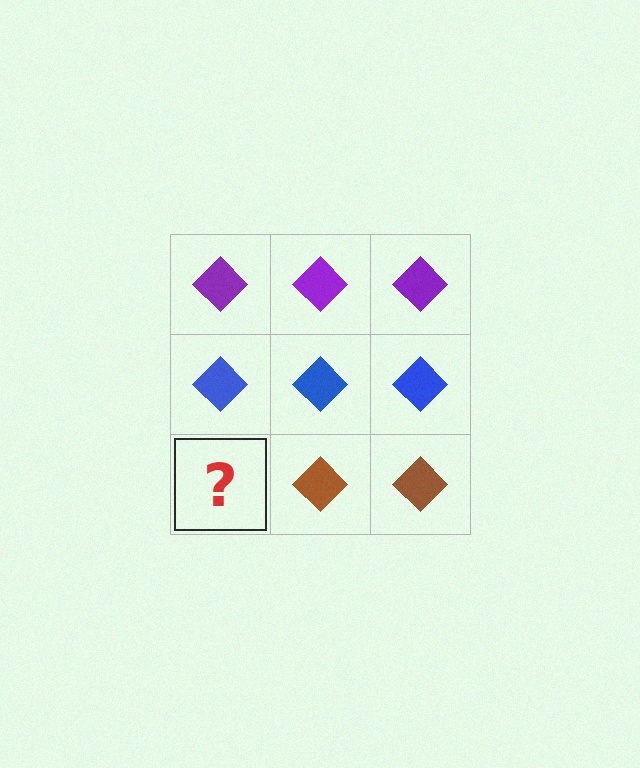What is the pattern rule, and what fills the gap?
The rule is that each row has a consistent color. The gap should be filled with a brown diamond.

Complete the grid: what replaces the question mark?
The question mark should be replaced with a brown diamond.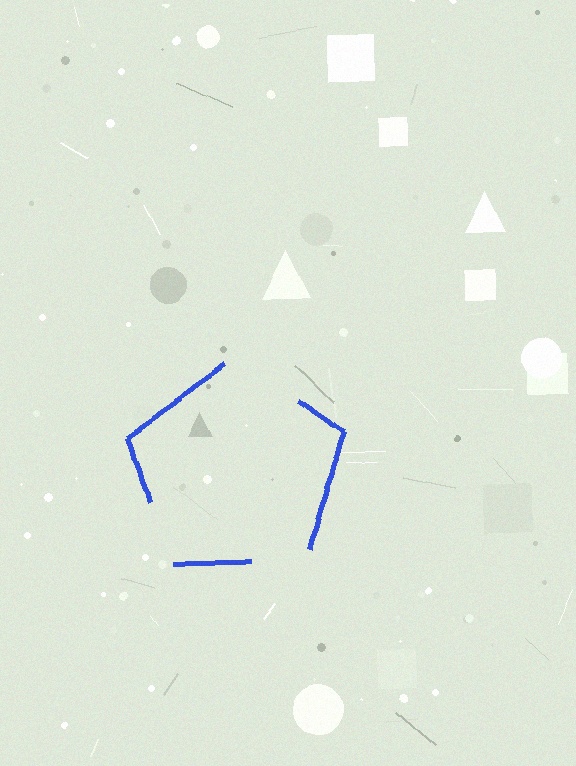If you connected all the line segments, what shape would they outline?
They would outline a pentagon.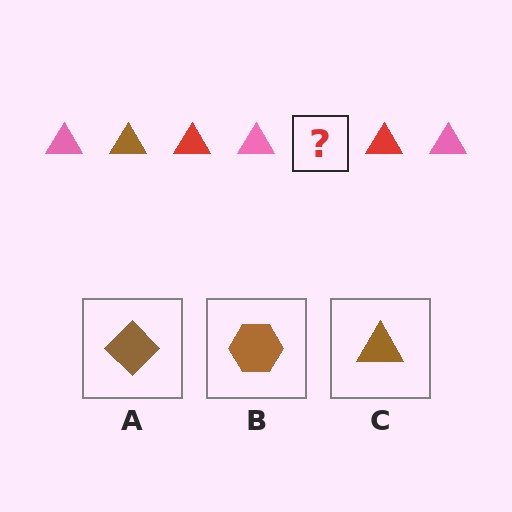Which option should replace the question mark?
Option C.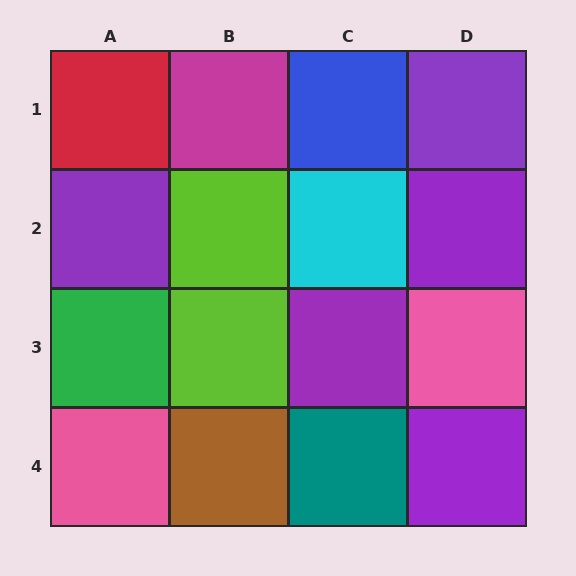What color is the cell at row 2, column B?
Lime.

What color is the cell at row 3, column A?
Green.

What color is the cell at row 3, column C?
Purple.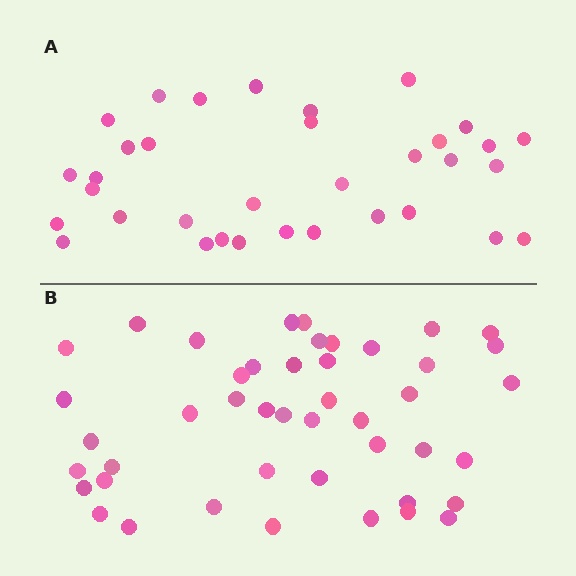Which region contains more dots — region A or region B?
Region B (the bottom region) has more dots.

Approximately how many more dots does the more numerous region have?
Region B has roughly 12 or so more dots than region A.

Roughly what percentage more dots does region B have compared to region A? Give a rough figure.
About 30% more.